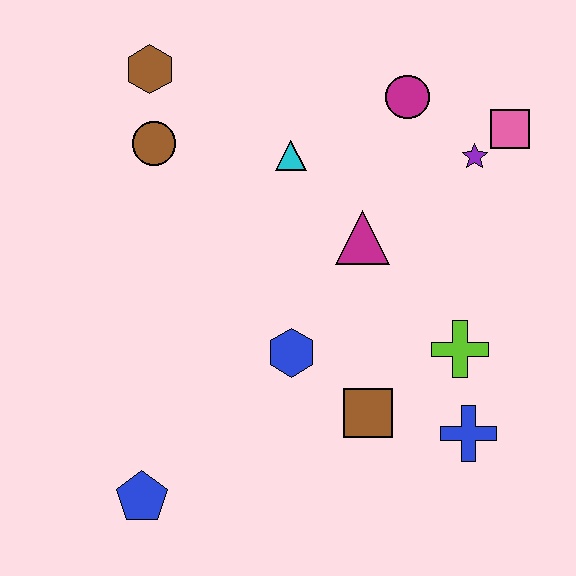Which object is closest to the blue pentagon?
The blue hexagon is closest to the blue pentagon.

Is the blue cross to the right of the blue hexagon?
Yes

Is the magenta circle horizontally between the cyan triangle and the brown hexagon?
No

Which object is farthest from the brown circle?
The blue cross is farthest from the brown circle.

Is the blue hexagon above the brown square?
Yes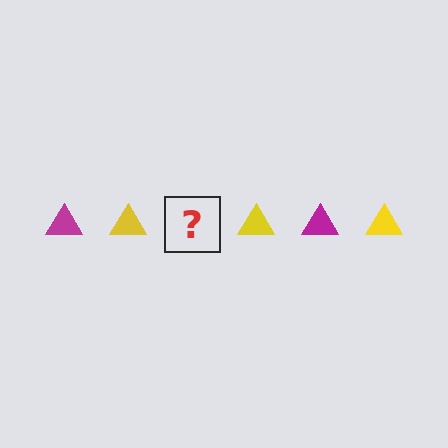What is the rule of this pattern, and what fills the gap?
The rule is that the pattern cycles through magenta, yellow triangles. The gap should be filled with a magenta triangle.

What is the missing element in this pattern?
The missing element is a magenta triangle.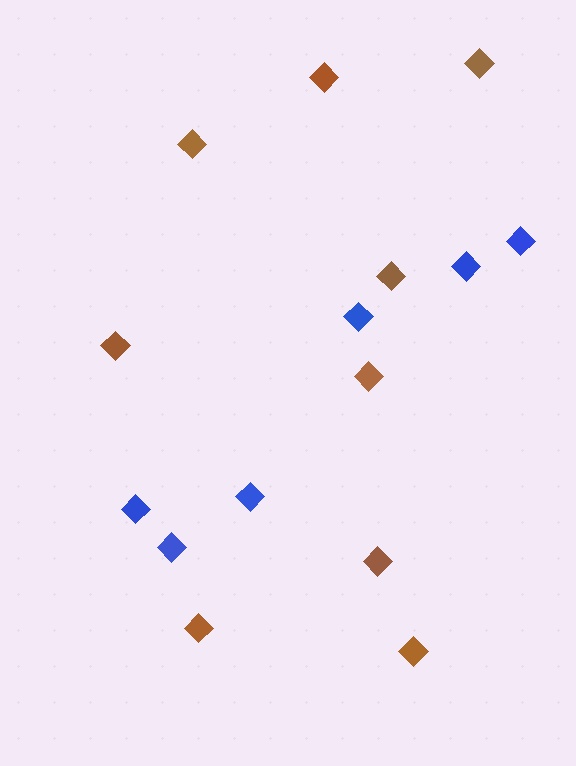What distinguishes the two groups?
There are 2 groups: one group of blue diamonds (6) and one group of brown diamonds (9).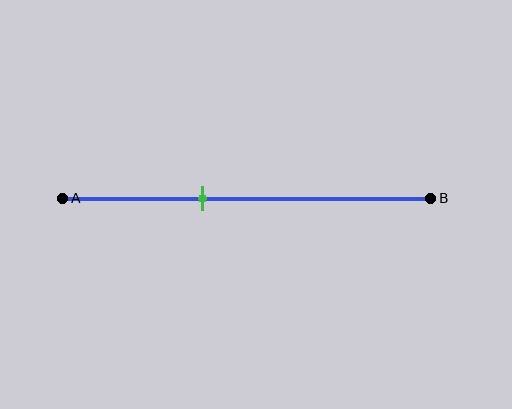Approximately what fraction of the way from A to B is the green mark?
The green mark is approximately 40% of the way from A to B.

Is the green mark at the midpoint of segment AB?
No, the mark is at about 40% from A, not at the 50% midpoint.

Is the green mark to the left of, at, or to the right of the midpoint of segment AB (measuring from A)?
The green mark is to the left of the midpoint of segment AB.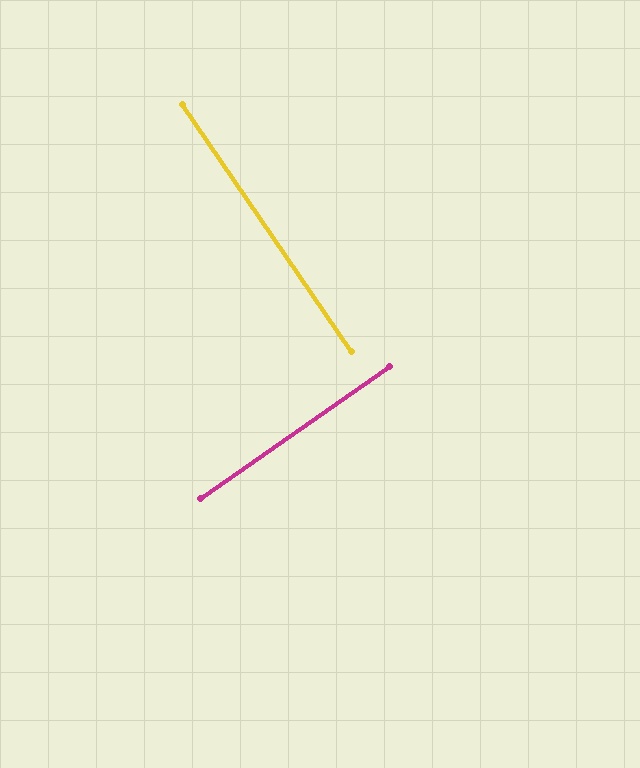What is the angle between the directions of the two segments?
Approximately 89 degrees.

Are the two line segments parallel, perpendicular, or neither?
Perpendicular — they meet at approximately 89°.